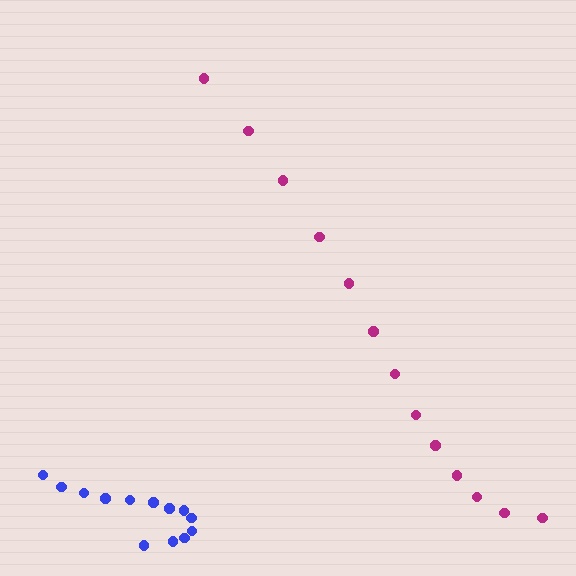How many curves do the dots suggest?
There are 2 distinct paths.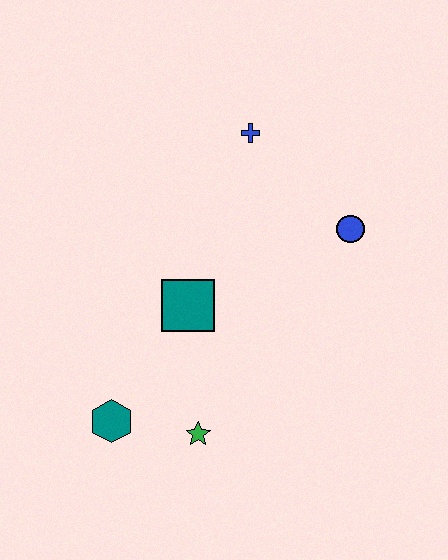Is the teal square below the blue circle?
Yes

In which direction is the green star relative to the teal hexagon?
The green star is to the right of the teal hexagon.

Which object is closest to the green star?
The teal hexagon is closest to the green star.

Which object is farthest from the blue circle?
The teal hexagon is farthest from the blue circle.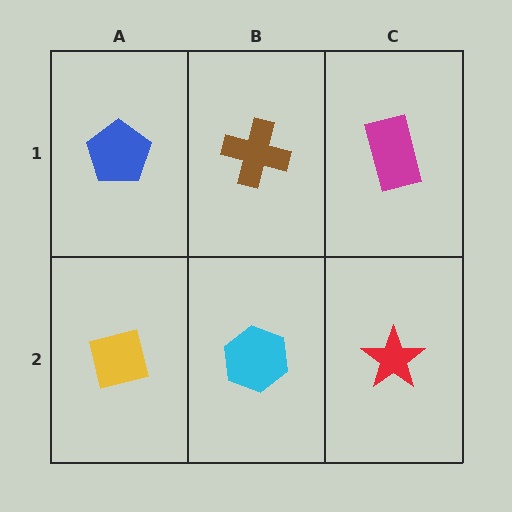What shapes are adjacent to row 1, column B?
A cyan hexagon (row 2, column B), a blue pentagon (row 1, column A), a magenta rectangle (row 1, column C).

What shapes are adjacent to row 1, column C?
A red star (row 2, column C), a brown cross (row 1, column B).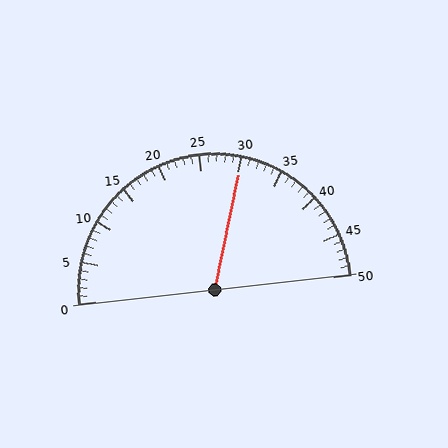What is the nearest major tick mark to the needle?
The nearest major tick mark is 30.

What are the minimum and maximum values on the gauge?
The gauge ranges from 0 to 50.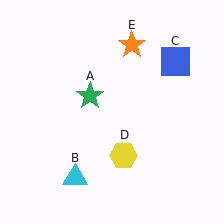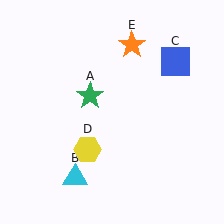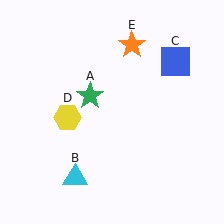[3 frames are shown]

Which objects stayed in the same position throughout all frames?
Green star (object A) and cyan triangle (object B) and blue square (object C) and orange star (object E) remained stationary.